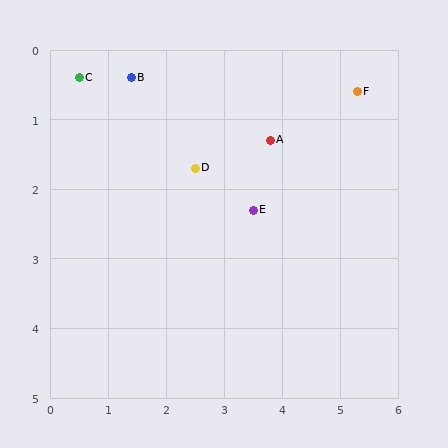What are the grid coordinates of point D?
Point D is at approximately (2.5, 1.7).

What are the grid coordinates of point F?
Point F is at approximately (5.3, 0.6).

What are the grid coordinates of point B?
Point B is at approximately (1.4, 0.4).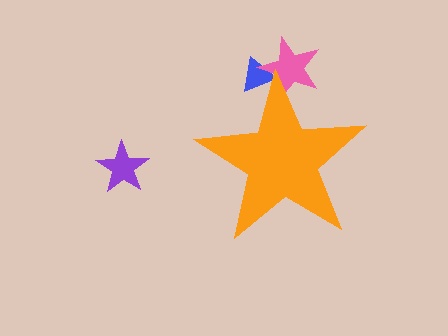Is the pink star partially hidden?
Yes, the pink star is partially hidden behind the orange star.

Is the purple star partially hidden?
No, the purple star is fully visible.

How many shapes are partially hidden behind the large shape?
2 shapes are partially hidden.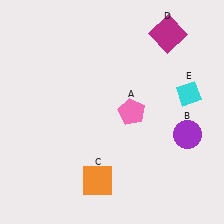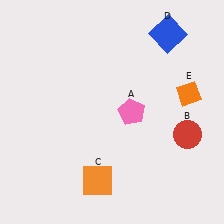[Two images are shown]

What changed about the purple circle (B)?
In Image 1, B is purple. In Image 2, it changed to red.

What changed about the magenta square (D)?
In Image 1, D is magenta. In Image 2, it changed to blue.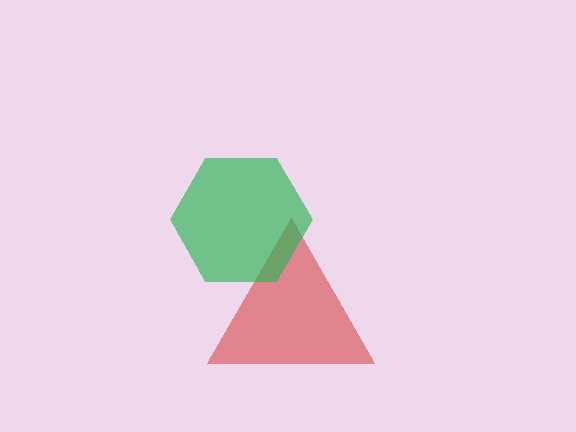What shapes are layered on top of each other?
The layered shapes are: a red triangle, a green hexagon.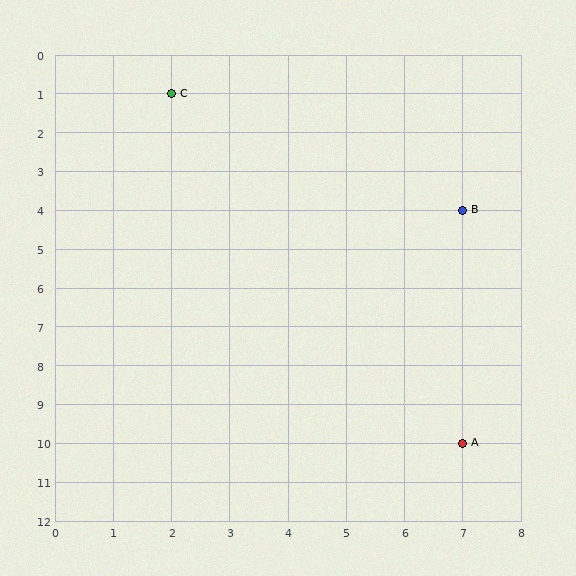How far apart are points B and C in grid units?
Points B and C are 5 columns and 3 rows apart (about 5.8 grid units diagonally).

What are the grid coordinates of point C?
Point C is at grid coordinates (2, 1).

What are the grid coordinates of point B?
Point B is at grid coordinates (7, 4).